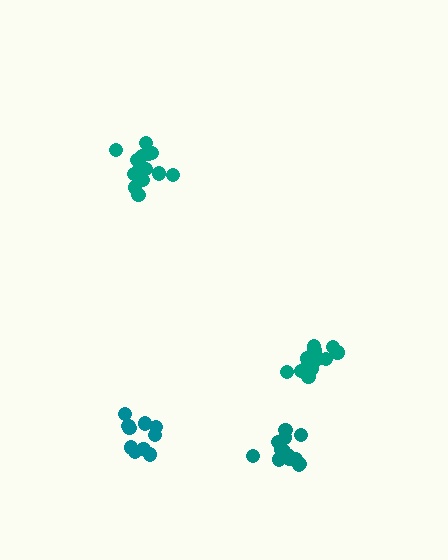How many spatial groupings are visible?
There are 4 spatial groupings.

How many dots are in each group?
Group 1: 11 dots, Group 2: 16 dots, Group 3: 15 dots, Group 4: 14 dots (56 total).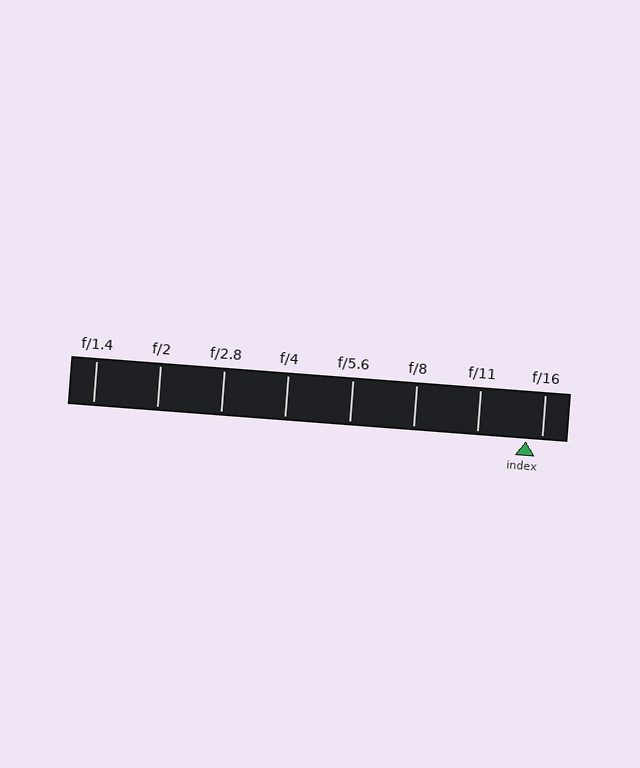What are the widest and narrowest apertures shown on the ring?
The widest aperture shown is f/1.4 and the narrowest is f/16.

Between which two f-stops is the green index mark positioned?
The index mark is between f/11 and f/16.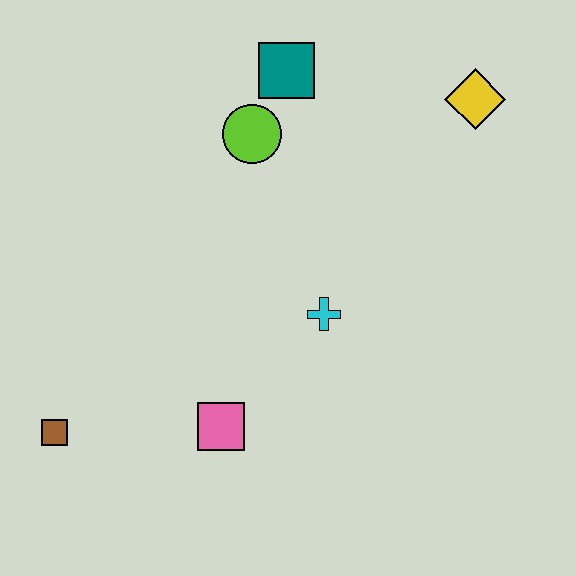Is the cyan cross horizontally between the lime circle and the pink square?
No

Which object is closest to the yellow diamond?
The teal square is closest to the yellow diamond.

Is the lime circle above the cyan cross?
Yes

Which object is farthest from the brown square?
The yellow diamond is farthest from the brown square.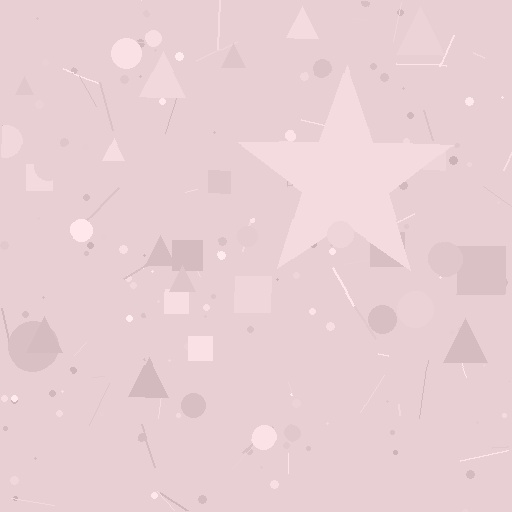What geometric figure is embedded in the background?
A star is embedded in the background.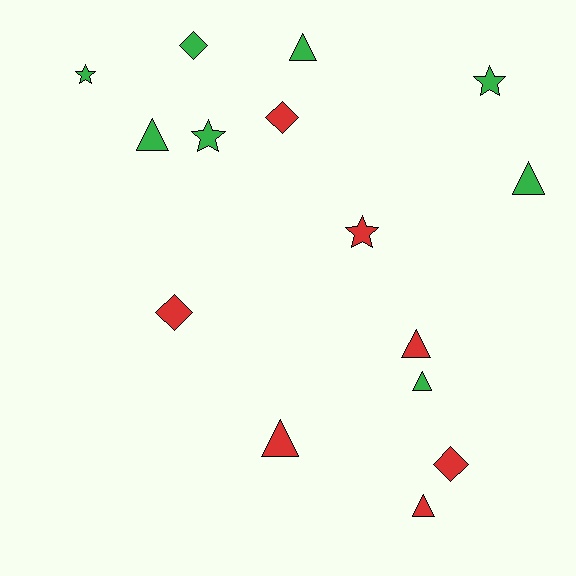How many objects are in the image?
There are 15 objects.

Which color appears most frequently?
Green, with 8 objects.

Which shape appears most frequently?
Triangle, with 7 objects.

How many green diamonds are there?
There is 1 green diamond.